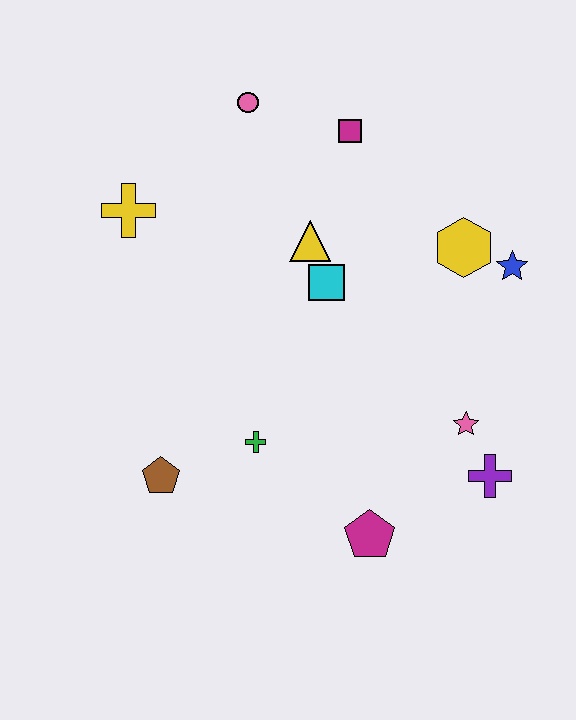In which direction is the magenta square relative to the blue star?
The magenta square is to the left of the blue star.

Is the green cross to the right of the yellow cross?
Yes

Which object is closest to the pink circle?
The magenta square is closest to the pink circle.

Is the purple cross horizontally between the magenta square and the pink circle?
No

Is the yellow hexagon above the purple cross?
Yes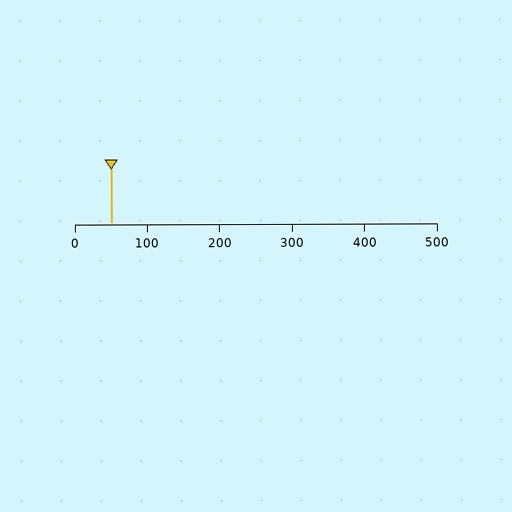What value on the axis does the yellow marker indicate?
The marker indicates approximately 50.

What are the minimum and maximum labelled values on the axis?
The axis runs from 0 to 500.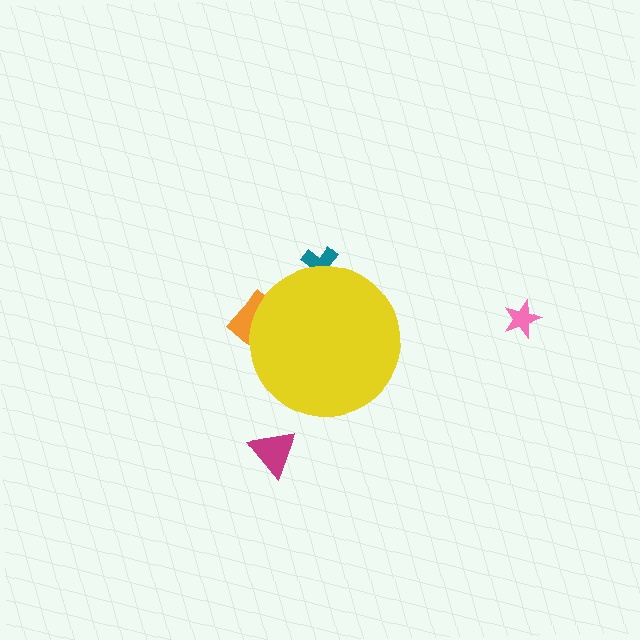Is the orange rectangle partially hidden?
Yes, the orange rectangle is partially hidden behind the yellow circle.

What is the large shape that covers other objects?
A yellow circle.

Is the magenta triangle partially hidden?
No, the magenta triangle is fully visible.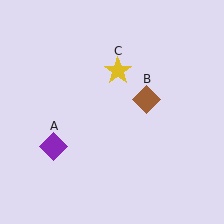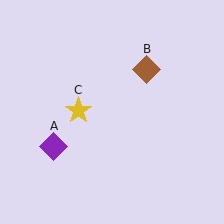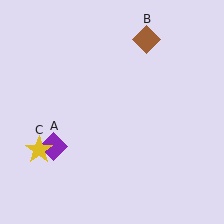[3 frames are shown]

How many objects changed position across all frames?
2 objects changed position: brown diamond (object B), yellow star (object C).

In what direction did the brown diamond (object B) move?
The brown diamond (object B) moved up.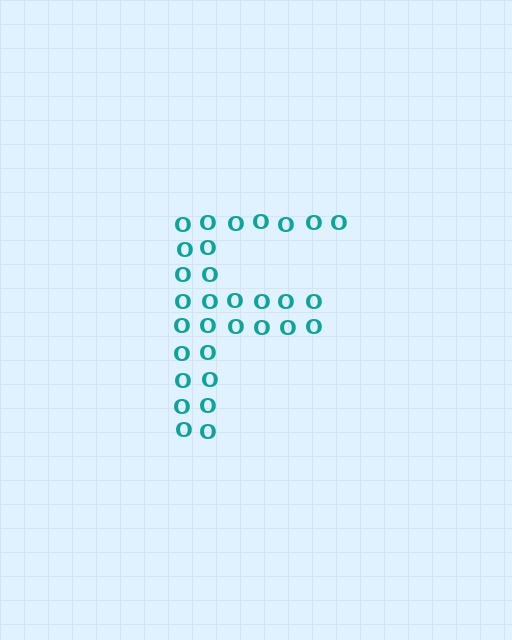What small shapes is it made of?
It is made of small letter O's.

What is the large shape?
The large shape is the letter F.